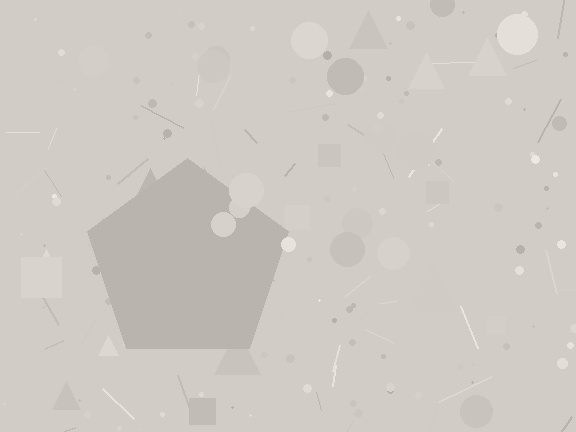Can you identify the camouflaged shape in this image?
The camouflaged shape is a pentagon.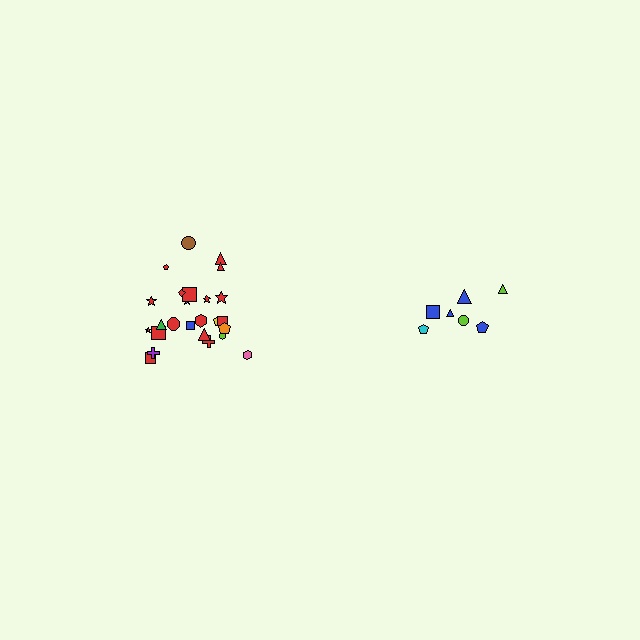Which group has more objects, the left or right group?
The left group.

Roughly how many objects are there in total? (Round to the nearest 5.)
Roughly 30 objects in total.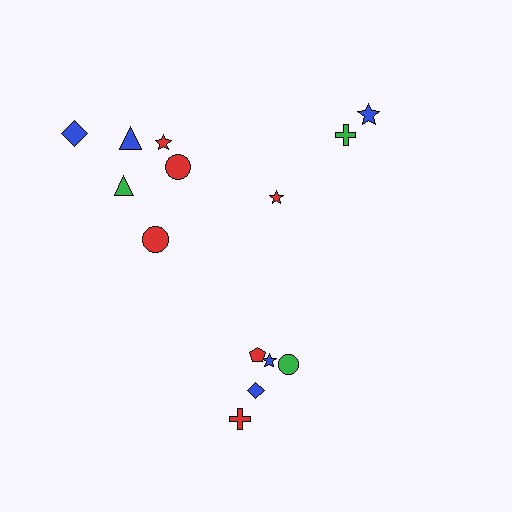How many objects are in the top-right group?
There are 3 objects.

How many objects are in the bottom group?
There are 5 objects.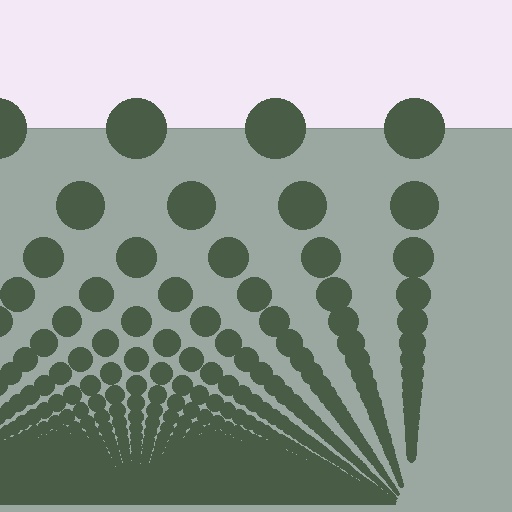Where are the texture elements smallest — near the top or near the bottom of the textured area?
Near the bottom.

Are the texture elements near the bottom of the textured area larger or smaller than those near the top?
Smaller. The gradient is inverted — elements near the bottom are smaller and denser.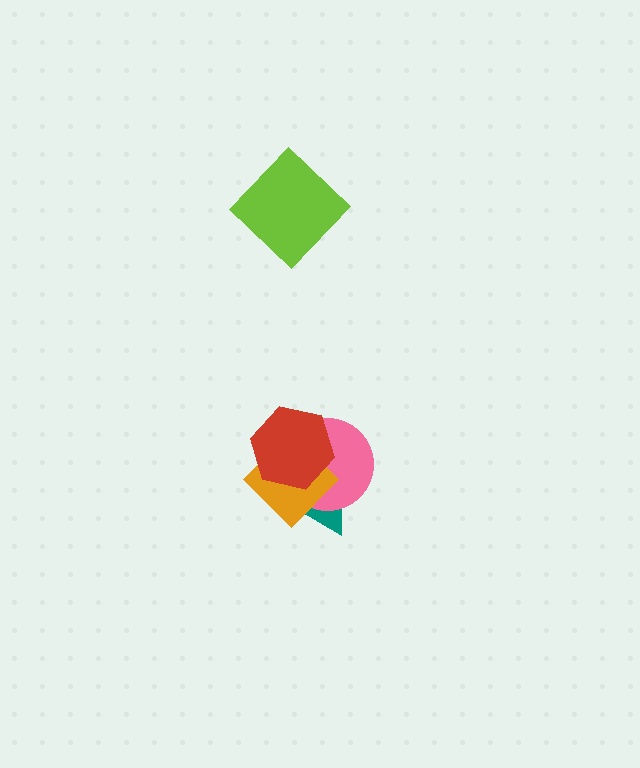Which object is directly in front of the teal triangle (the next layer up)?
The pink circle is directly in front of the teal triangle.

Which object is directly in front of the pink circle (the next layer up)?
The orange diamond is directly in front of the pink circle.